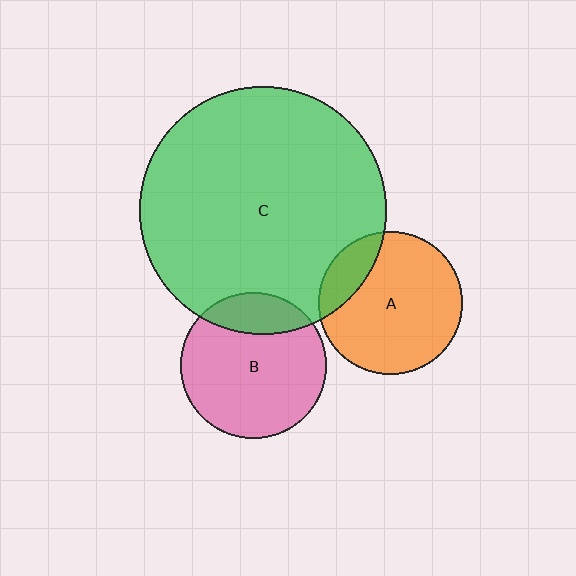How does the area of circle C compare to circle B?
Approximately 2.9 times.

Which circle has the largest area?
Circle C (green).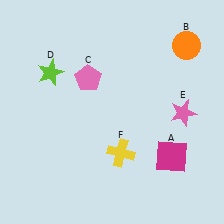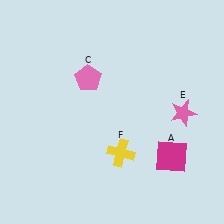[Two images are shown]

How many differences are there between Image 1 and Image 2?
There are 2 differences between the two images.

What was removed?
The lime star (D), the orange circle (B) were removed in Image 2.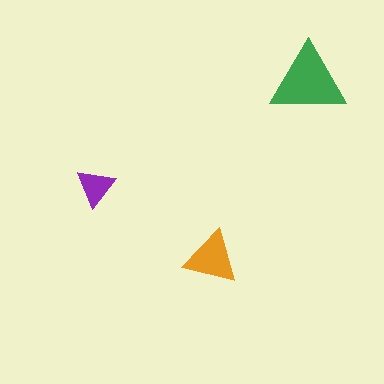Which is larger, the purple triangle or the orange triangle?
The orange one.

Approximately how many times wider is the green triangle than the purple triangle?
About 2 times wider.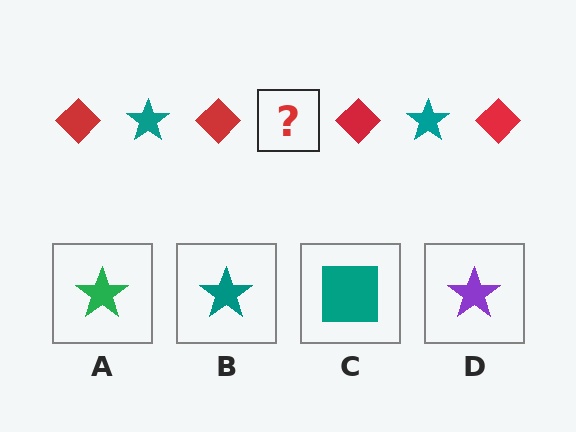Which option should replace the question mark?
Option B.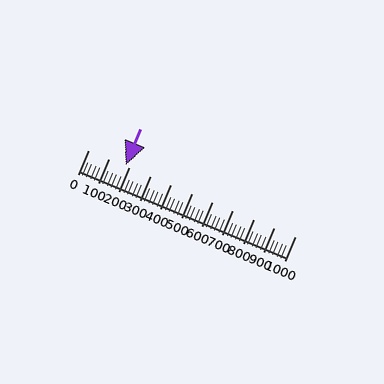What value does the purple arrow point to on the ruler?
The purple arrow points to approximately 180.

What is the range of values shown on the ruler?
The ruler shows values from 0 to 1000.